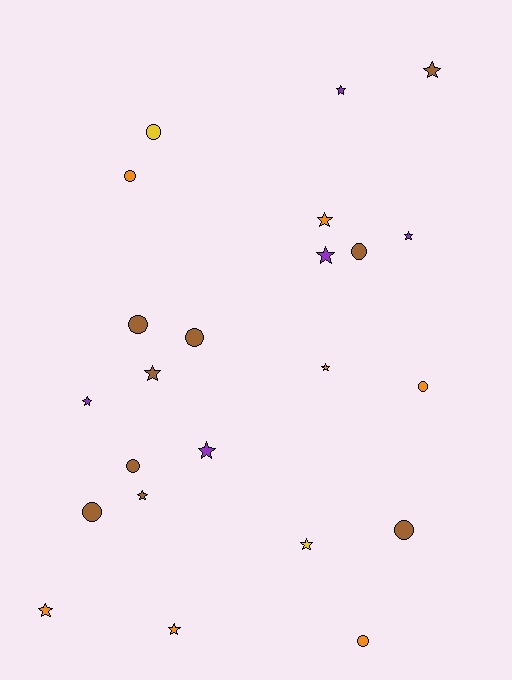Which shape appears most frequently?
Star, with 13 objects.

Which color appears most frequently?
Brown, with 9 objects.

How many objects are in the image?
There are 23 objects.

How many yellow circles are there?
There is 1 yellow circle.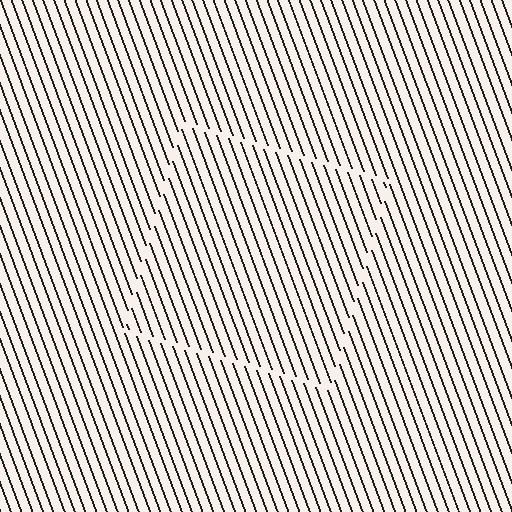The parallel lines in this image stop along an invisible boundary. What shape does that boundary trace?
An illusory square. The interior of the shape contains the same grating, shifted by half a period — the contour is defined by the phase discontinuity where line-ends from the inner and outer gratings abut.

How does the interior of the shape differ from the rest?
The interior of the shape contains the same grating, shifted by half a period — the contour is defined by the phase discontinuity where line-ends from the inner and outer gratings abut.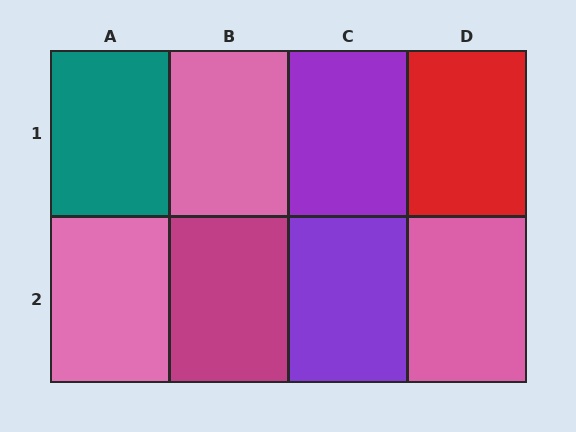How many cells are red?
1 cell is red.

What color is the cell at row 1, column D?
Red.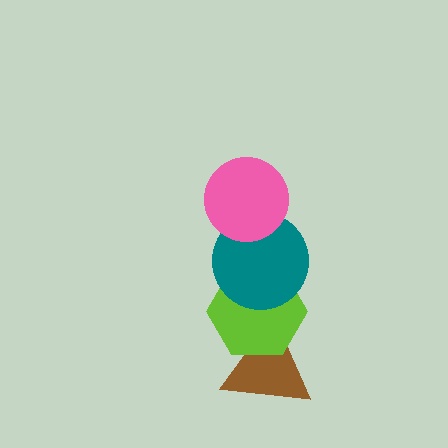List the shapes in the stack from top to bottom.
From top to bottom: the pink circle, the teal circle, the lime hexagon, the brown triangle.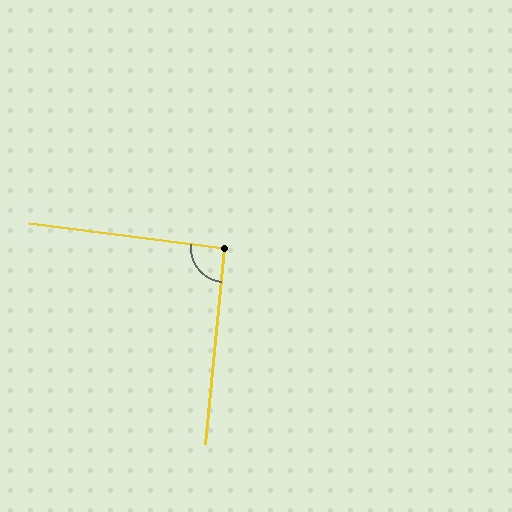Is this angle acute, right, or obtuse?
It is approximately a right angle.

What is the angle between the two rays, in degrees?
Approximately 92 degrees.